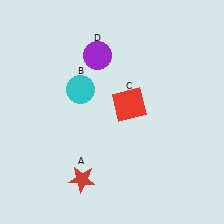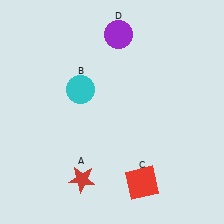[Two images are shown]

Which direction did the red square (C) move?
The red square (C) moved down.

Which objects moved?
The objects that moved are: the red square (C), the purple circle (D).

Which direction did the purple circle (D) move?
The purple circle (D) moved up.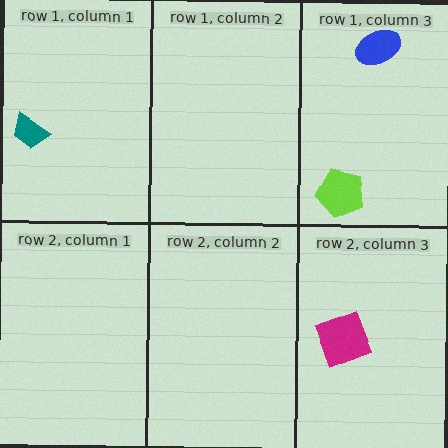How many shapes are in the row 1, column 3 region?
2.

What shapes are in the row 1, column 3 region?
The lime pentagon, the blue ellipse.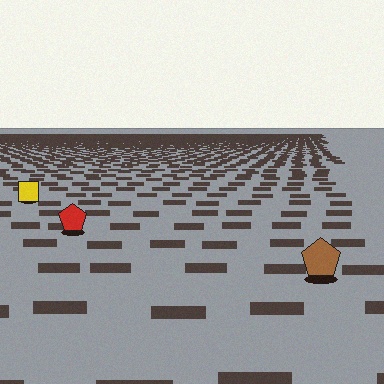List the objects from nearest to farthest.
From nearest to farthest: the brown pentagon, the red pentagon, the yellow square.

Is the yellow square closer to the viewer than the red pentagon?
No. The red pentagon is closer — you can tell from the texture gradient: the ground texture is coarser near it.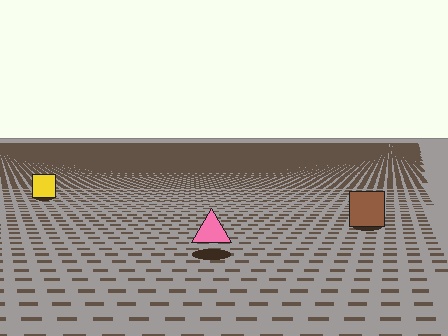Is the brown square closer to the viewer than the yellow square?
Yes. The brown square is closer — you can tell from the texture gradient: the ground texture is coarser near it.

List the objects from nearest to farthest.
From nearest to farthest: the pink triangle, the brown square, the yellow square.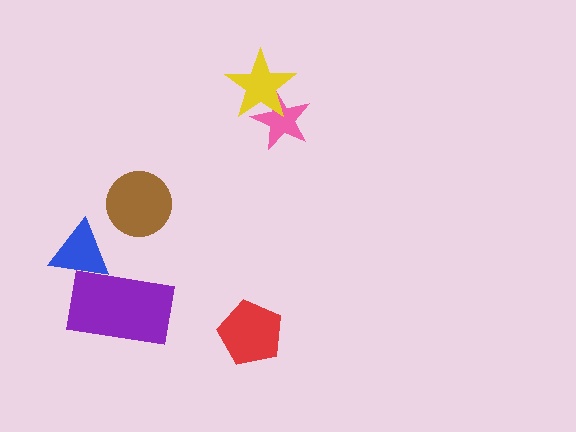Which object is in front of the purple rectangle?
The blue triangle is in front of the purple rectangle.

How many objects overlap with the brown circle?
0 objects overlap with the brown circle.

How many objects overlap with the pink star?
1 object overlaps with the pink star.